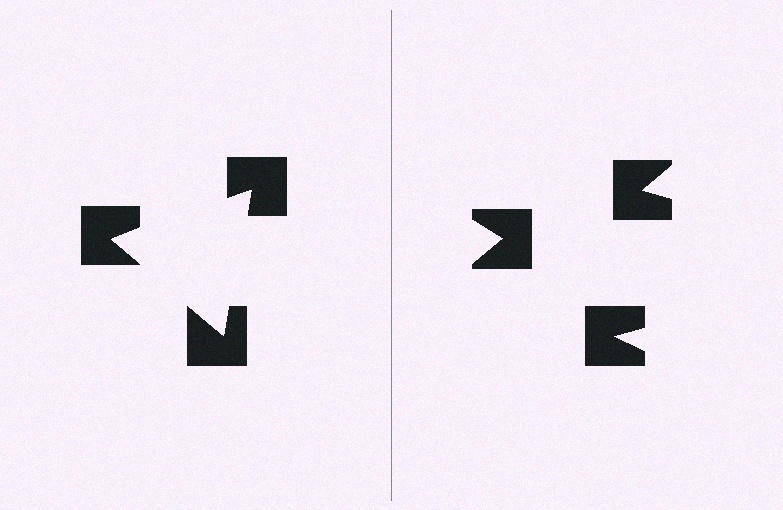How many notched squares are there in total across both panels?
6 — 3 on each side.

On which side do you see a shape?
An illusory triangle appears on the left side. On the right side the wedge cuts are rotated, so no coherent shape forms.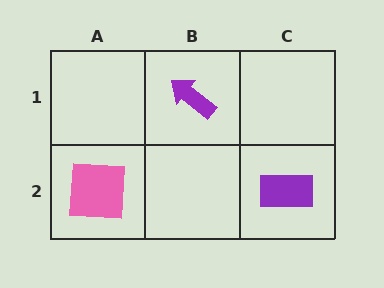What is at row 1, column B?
A purple arrow.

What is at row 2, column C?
A purple rectangle.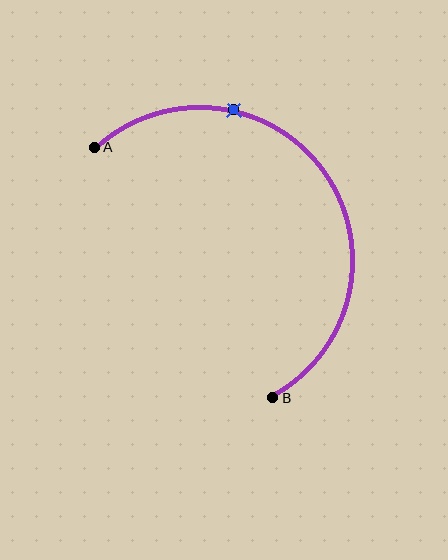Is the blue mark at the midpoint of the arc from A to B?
No. The blue mark lies on the arc but is closer to endpoint A. The arc midpoint would be at the point on the curve equidistant along the arc from both A and B.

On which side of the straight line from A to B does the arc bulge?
The arc bulges above and to the right of the straight line connecting A and B.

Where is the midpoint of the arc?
The arc midpoint is the point on the curve farthest from the straight line joining A and B. It sits above and to the right of that line.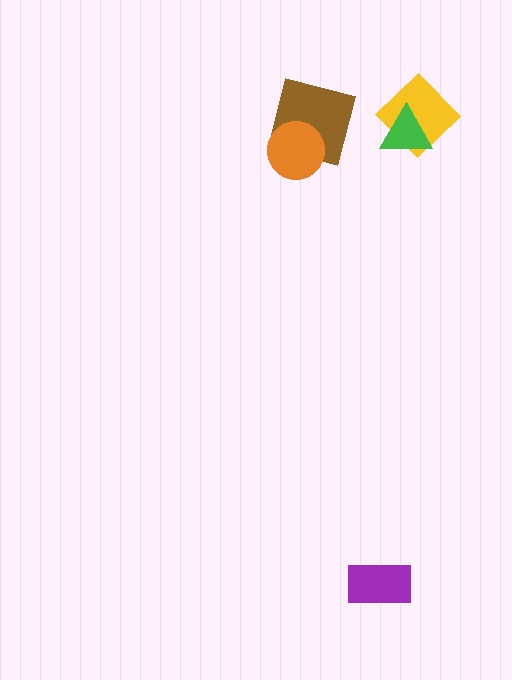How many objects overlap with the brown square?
1 object overlaps with the brown square.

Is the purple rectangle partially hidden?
No, no other shape covers it.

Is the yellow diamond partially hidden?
Yes, it is partially covered by another shape.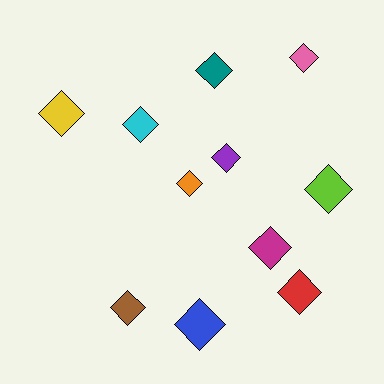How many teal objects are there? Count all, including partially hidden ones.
There is 1 teal object.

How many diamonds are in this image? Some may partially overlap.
There are 11 diamonds.